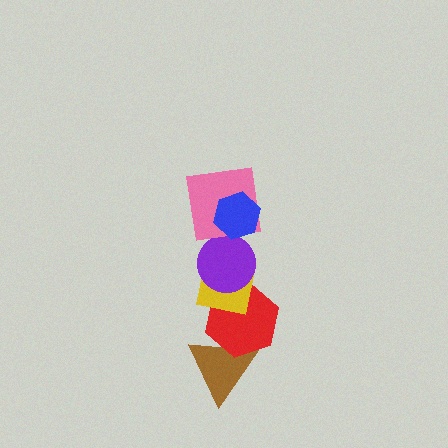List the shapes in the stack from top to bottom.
From top to bottom: the blue hexagon, the pink square, the purple circle, the yellow square, the red hexagon, the brown triangle.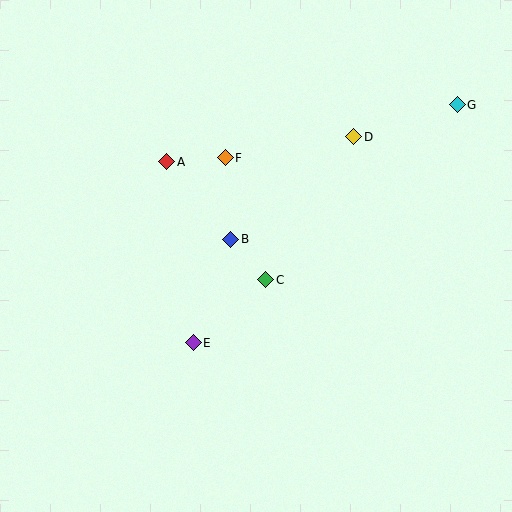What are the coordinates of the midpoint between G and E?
The midpoint between G and E is at (325, 224).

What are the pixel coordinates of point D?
Point D is at (354, 137).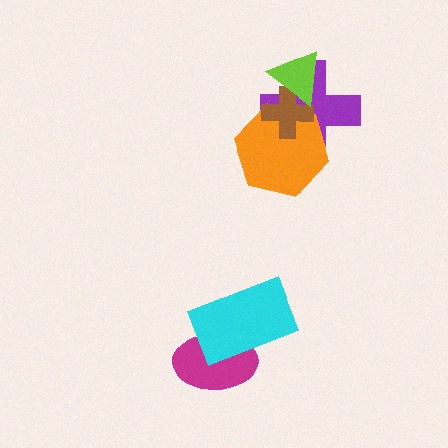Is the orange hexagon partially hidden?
Yes, it is partially covered by another shape.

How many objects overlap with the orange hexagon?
2 objects overlap with the orange hexagon.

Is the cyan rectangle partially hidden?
No, no other shape covers it.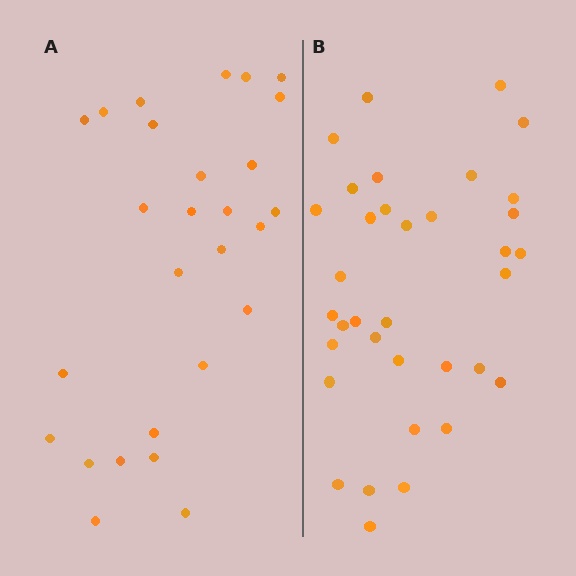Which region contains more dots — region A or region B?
Region B (the right region) has more dots.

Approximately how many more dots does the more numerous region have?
Region B has roughly 8 or so more dots than region A.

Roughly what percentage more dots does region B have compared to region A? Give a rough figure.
About 30% more.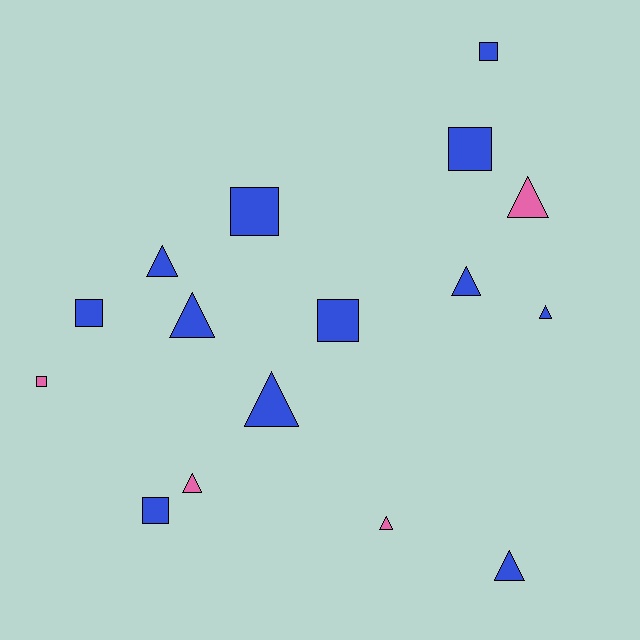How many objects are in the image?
There are 16 objects.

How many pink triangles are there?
There are 3 pink triangles.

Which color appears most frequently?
Blue, with 12 objects.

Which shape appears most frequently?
Triangle, with 9 objects.